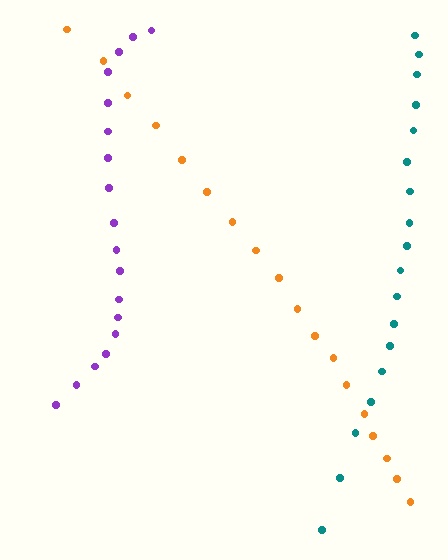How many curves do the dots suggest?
There are 3 distinct paths.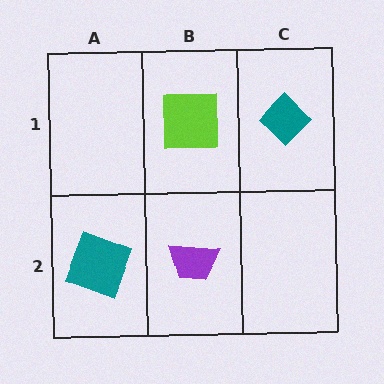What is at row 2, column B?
A purple trapezoid.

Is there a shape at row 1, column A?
No, that cell is empty.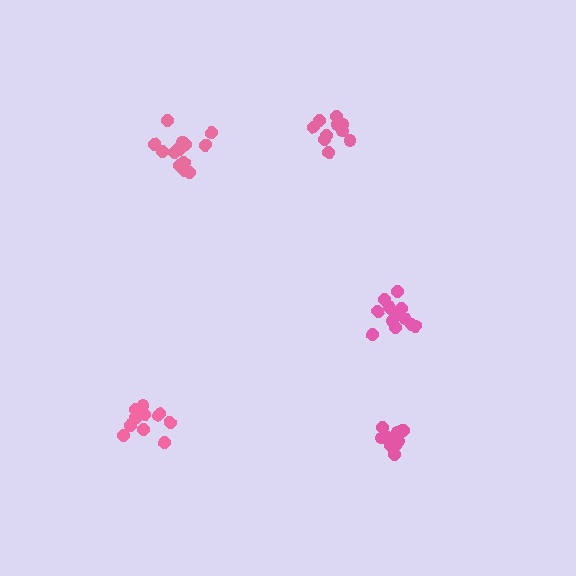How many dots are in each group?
Group 1: 13 dots, Group 2: 10 dots, Group 3: 10 dots, Group 4: 11 dots, Group 5: 14 dots (58 total).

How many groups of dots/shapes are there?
There are 5 groups.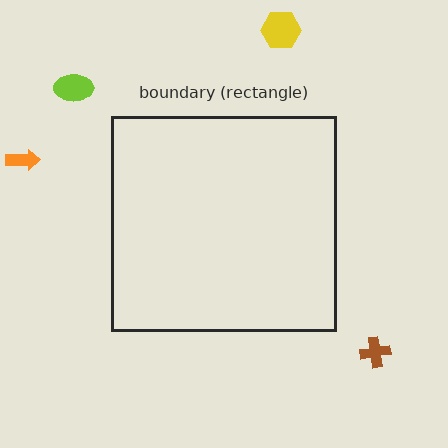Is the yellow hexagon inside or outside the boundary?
Outside.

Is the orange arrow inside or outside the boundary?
Outside.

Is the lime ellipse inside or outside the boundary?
Outside.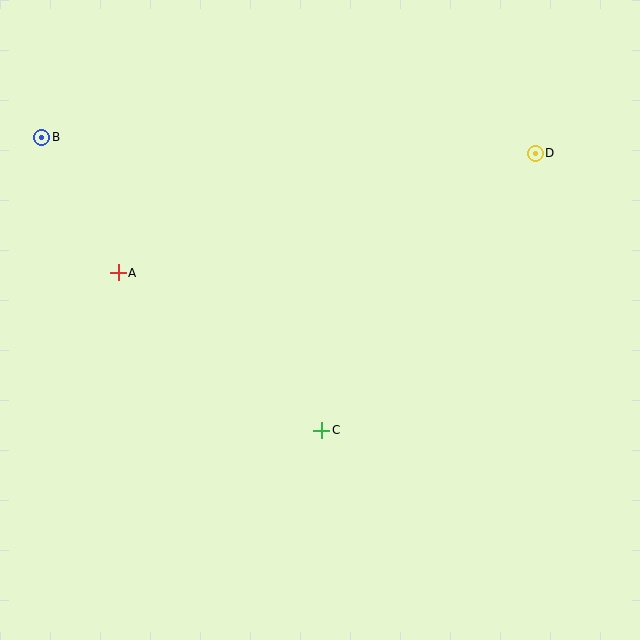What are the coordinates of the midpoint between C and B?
The midpoint between C and B is at (182, 284).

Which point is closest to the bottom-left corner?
Point C is closest to the bottom-left corner.